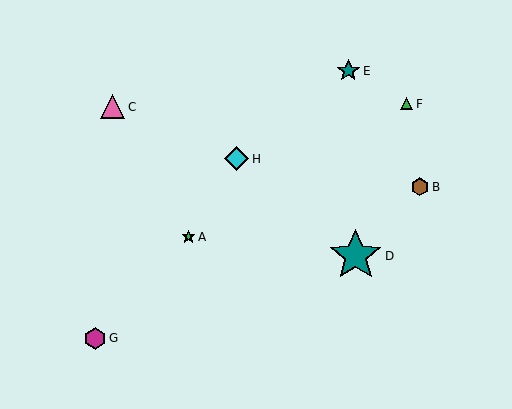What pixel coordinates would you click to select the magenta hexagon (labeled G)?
Click at (95, 338) to select the magenta hexagon G.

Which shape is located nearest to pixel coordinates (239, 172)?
The cyan diamond (labeled H) at (237, 159) is nearest to that location.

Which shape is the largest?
The teal star (labeled D) is the largest.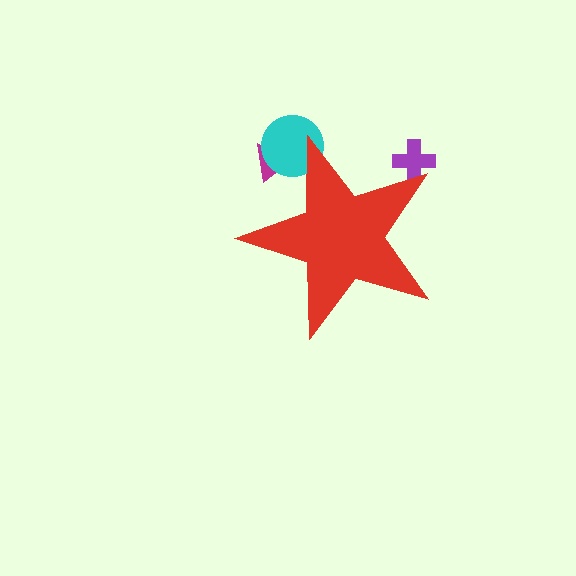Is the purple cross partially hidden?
Yes, the purple cross is partially hidden behind the red star.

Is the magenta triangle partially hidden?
Yes, the magenta triangle is partially hidden behind the red star.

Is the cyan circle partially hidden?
Yes, the cyan circle is partially hidden behind the red star.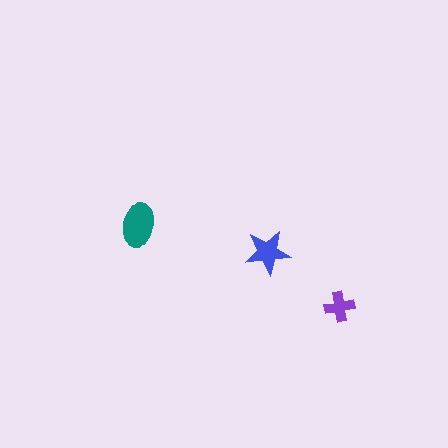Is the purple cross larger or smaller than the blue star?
Smaller.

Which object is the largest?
The teal ellipse.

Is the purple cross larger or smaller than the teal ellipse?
Smaller.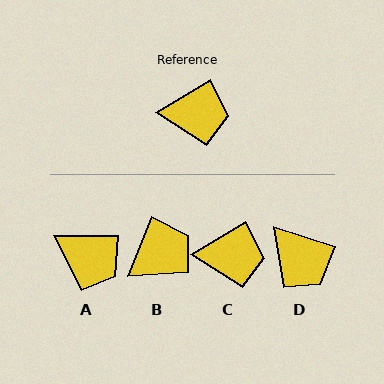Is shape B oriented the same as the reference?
No, it is off by about 37 degrees.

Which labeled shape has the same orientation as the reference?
C.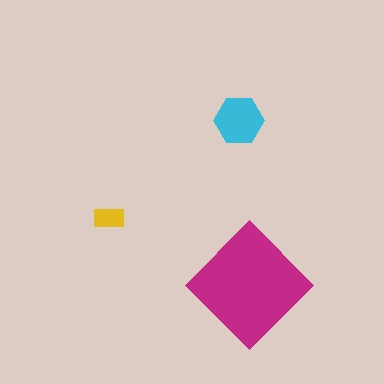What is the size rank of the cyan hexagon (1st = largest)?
2nd.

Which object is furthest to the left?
The yellow rectangle is leftmost.